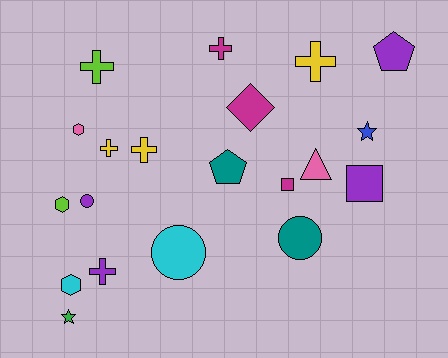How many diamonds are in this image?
There is 1 diamond.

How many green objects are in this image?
There is 1 green object.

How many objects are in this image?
There are 20 objects.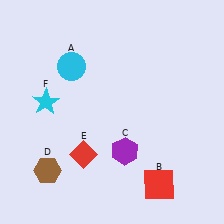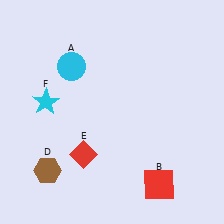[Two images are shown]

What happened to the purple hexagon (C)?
The purple hexagon (C) was removed in Image 2. It was in the bottom-right area of Image 1.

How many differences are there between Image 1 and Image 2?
There is 1 difference between the two images.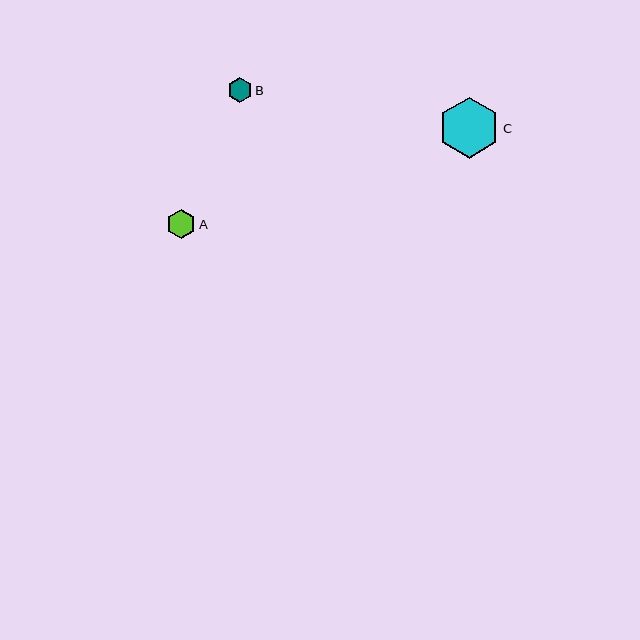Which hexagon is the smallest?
Hexagon B is the smallest with a size of approximately 25 pixels.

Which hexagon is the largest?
Hexagon C is the largest with a size of approximately 61 pixels.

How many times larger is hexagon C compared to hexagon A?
Hexagon C is approximately 2.1 times the size of hexagon A.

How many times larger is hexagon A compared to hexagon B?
Hexagon A is approximately 1.2 times the size of hexagon B.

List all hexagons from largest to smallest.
From largest to smallest: C, A, B.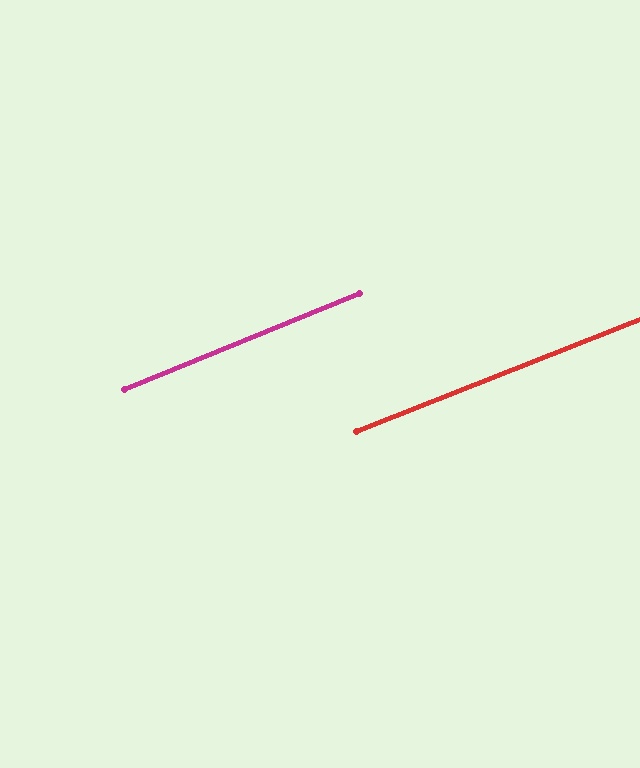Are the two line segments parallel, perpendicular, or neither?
Parallel — their directions differ by only 0.6°.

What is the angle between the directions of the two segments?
Approximately 1 degree.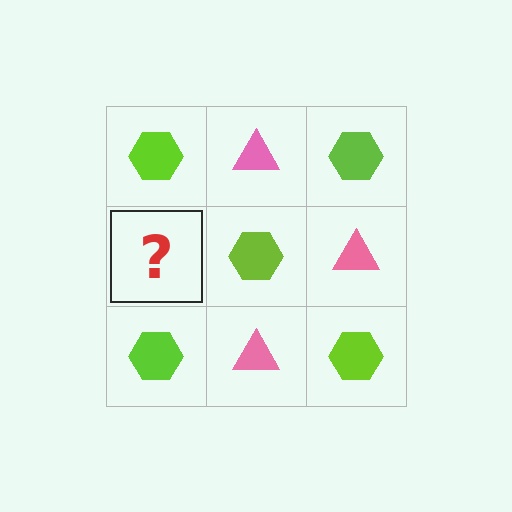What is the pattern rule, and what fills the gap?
The rule is that it alternates lime hexagon and pink triangle in a checkerboard pattern. The gap should be filled with a pink triangle.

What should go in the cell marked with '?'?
The missing cell should contain a pink triangle.